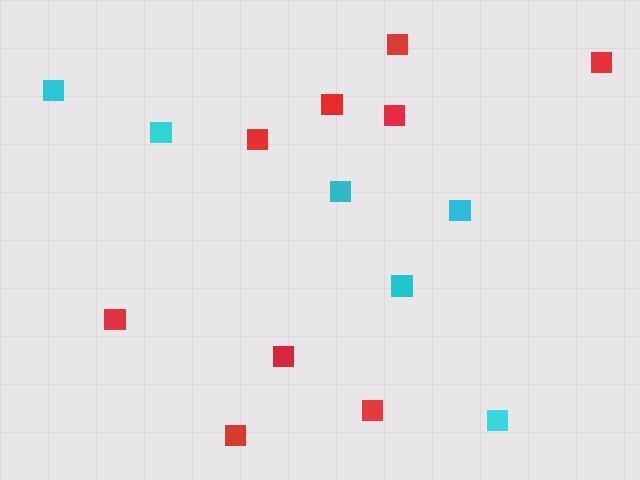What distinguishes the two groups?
There are 2 groups: one group of cyan squares (6) and one group of red squares (9).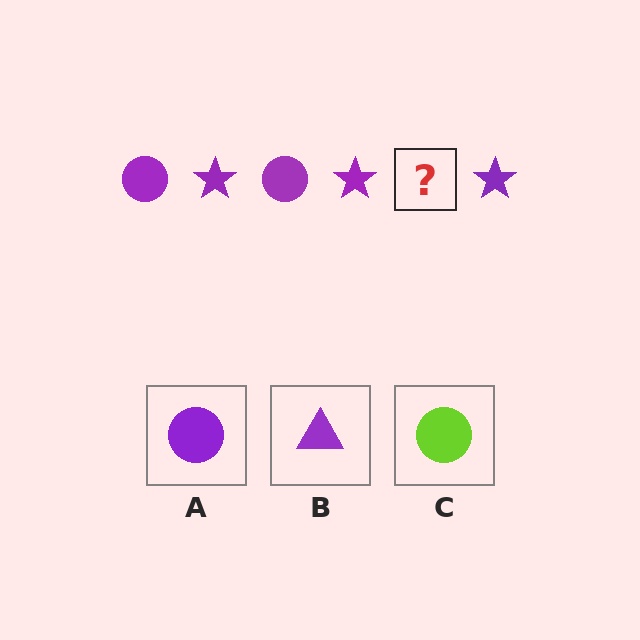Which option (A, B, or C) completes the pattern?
A.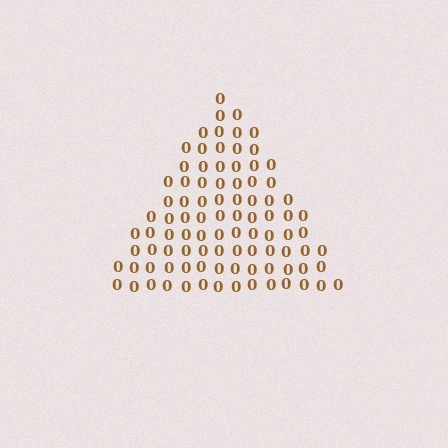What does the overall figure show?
The overall figure shows a triangle.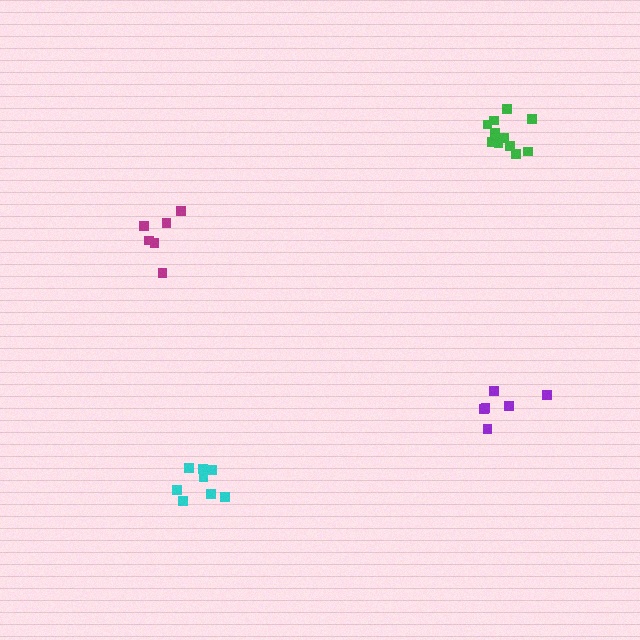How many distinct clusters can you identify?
There are 4 distinct clusters.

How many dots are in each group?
Group 1: 6 dots, Group 2: 8 dots, Group 3: 6 dots, Group 4: 11 dots (31 total).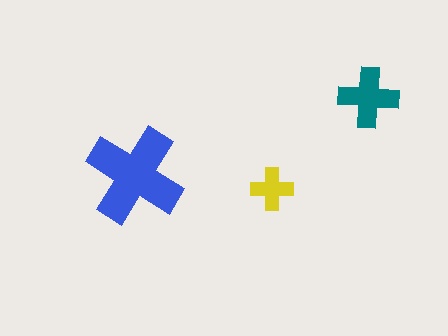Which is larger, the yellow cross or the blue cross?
The blue one.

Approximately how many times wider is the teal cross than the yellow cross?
About 1.5 times wider.